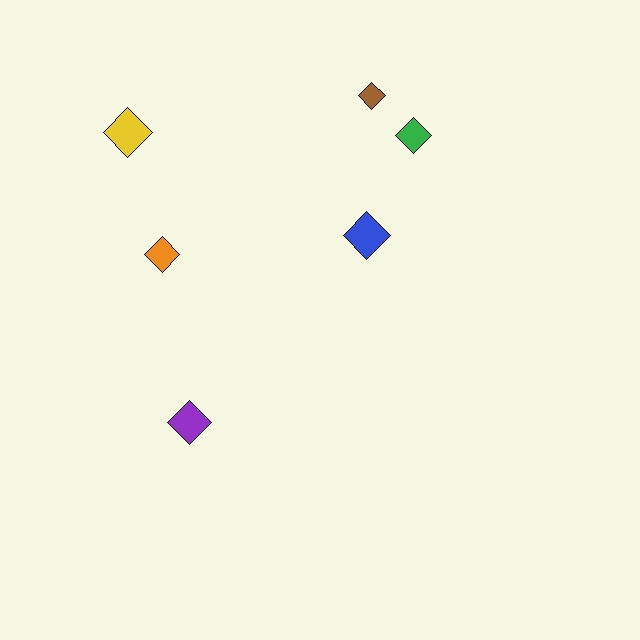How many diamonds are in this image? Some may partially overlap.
There are 6 diamonds.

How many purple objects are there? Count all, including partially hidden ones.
There is 1 purple object.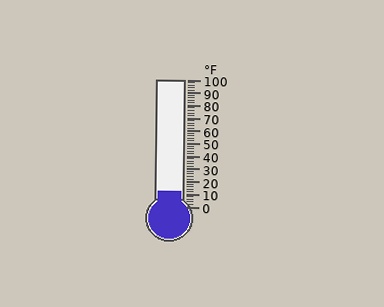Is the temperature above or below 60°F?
The temperature is below 60°F.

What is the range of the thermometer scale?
The thermometer scale ranges from 0°F to 100°F.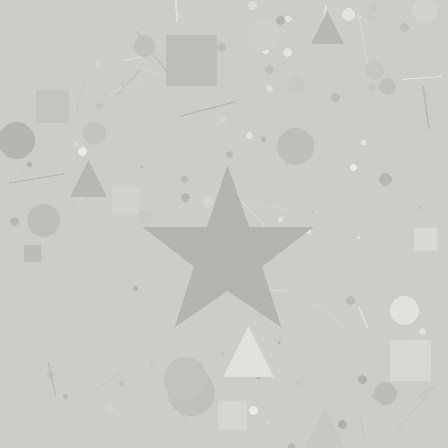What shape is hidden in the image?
A star is hidden in the image.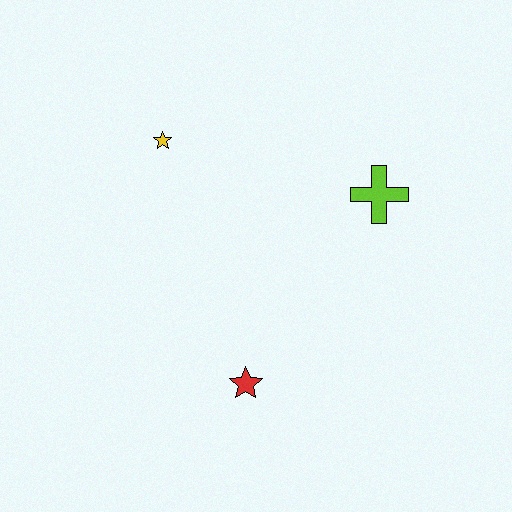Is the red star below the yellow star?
Yes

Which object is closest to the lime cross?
The yellow star is closest to the lime cross.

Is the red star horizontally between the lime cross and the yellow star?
Yes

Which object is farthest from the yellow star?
The red star is farthest from the yellow star.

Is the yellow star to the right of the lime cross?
No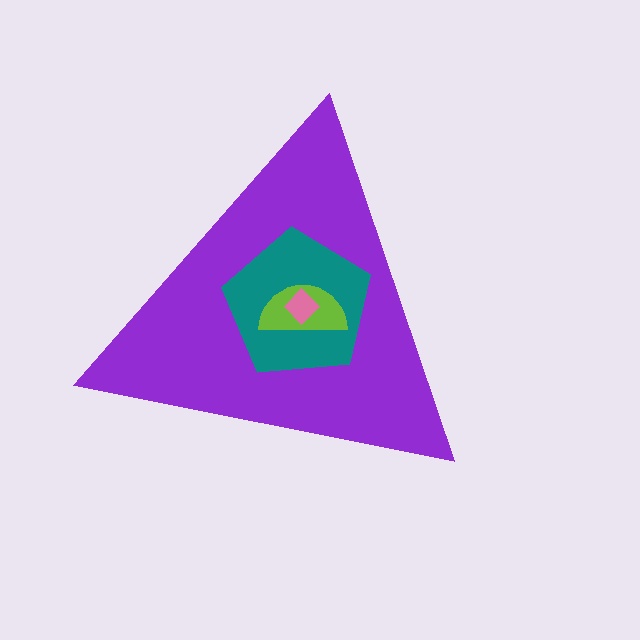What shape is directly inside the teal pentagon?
The lime semicircle.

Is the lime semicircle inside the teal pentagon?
Yes.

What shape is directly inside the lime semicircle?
The pink diamond.